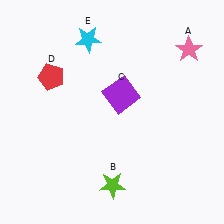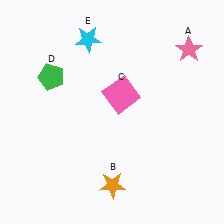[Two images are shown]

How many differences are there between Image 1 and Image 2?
There are 3 differences between the two images.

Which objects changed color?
B changed from lime to orange. C changed from purple to pink. D changed from red to green.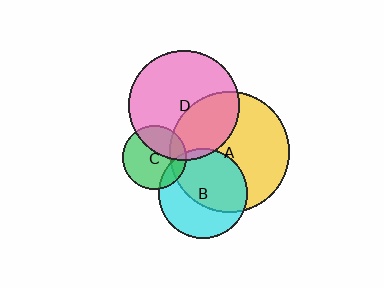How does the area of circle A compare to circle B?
Approximately 1.8 times.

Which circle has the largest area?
Circle A (yellow).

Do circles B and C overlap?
Yes.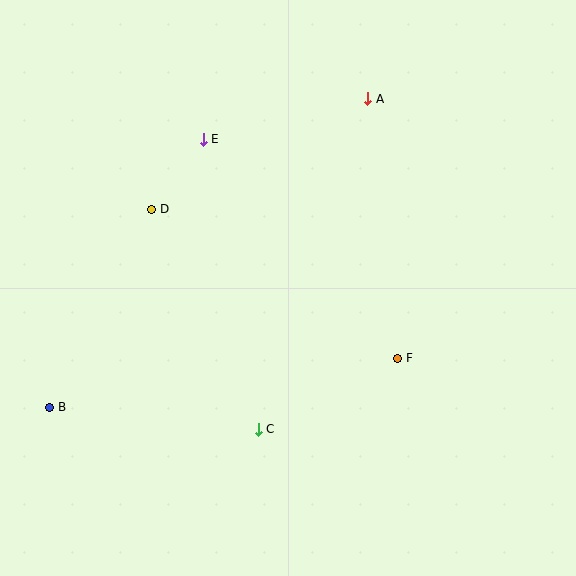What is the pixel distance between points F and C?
The distance between F and C is 156 pixels.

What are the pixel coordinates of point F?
Point F is at (398, 358).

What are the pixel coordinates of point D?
Point D is at (152, 209).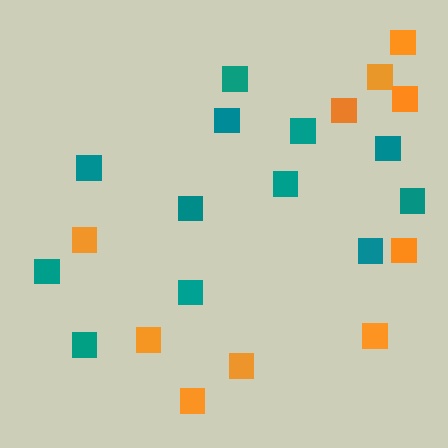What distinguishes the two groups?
There are 2 groups: one group of teal squares (12) and one group of orange squares (10).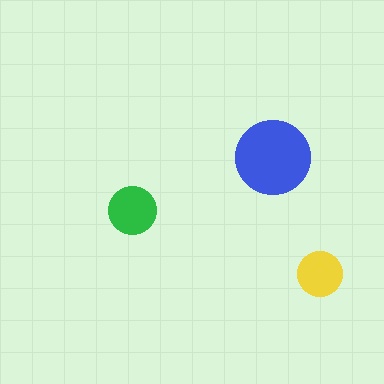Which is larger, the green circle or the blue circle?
The blue one.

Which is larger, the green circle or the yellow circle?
The green one.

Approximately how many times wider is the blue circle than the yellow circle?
About 1.5 times wider.